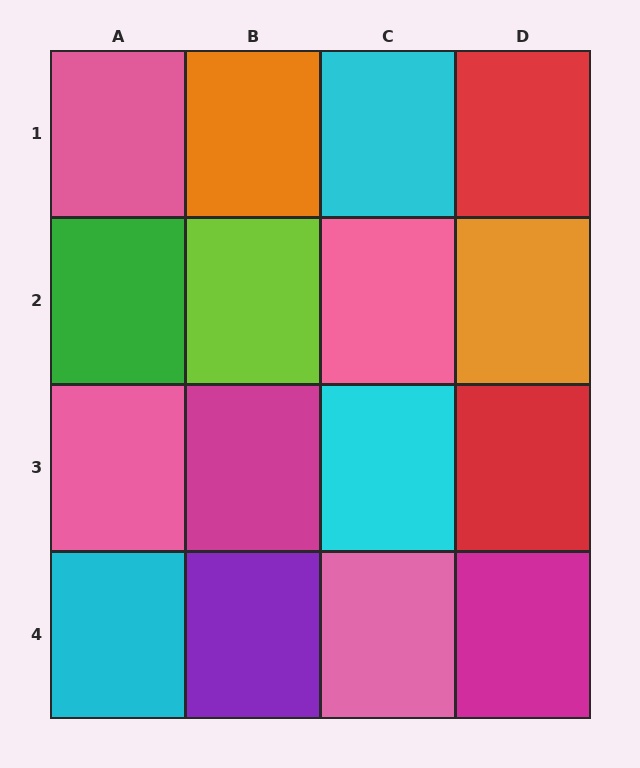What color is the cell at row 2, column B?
Lime.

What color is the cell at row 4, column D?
Magenta.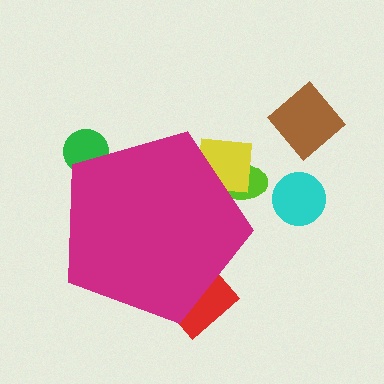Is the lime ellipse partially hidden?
Yes, the lime ellipse is partially hidden behind the magenta pentagon.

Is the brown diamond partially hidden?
No, the brown diamond is fully visible.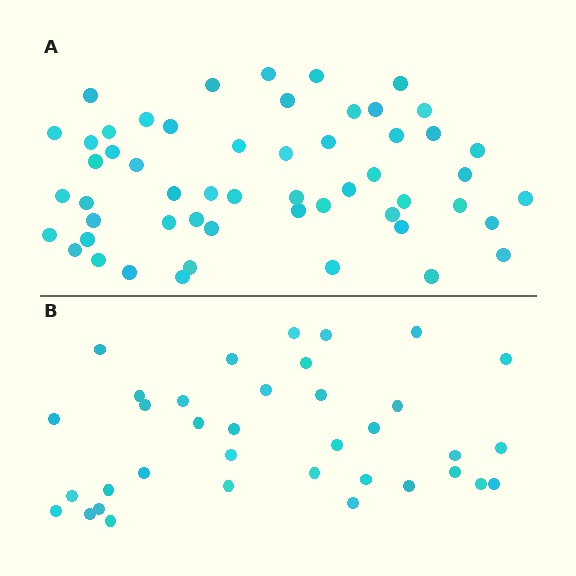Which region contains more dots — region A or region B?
Region A (the top region) has more dots.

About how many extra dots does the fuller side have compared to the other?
Region A has approximately 20 more dots than region B.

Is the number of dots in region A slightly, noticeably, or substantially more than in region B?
Region A has substantially more. The ratio is roughly 1.5 to 1.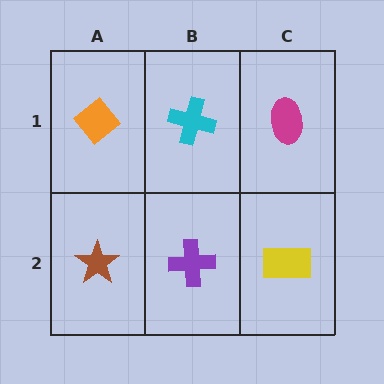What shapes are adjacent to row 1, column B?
A purple cross (row 2, column B), an orange diamond (row 1, column A), a magenta ellipse (row 1, column C).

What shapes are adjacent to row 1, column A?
A brown star (row 2, column A), a cyan cross (row 1, column B).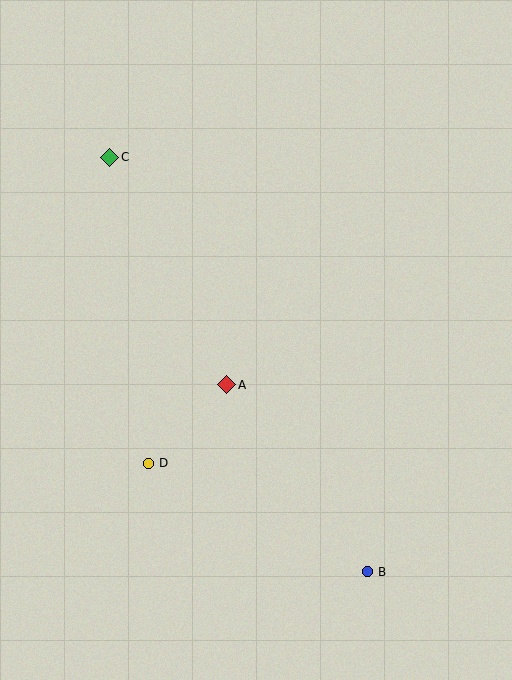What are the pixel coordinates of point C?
Point C is at (110, 157).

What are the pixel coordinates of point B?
Point B is at (367, 572).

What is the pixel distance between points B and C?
The distance between B and C is 488 pixels.